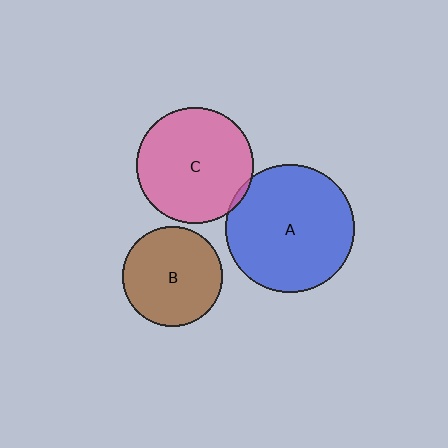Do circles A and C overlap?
Yes.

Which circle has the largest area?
Circle A (blue).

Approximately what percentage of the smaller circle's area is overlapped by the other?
Approximately 5%.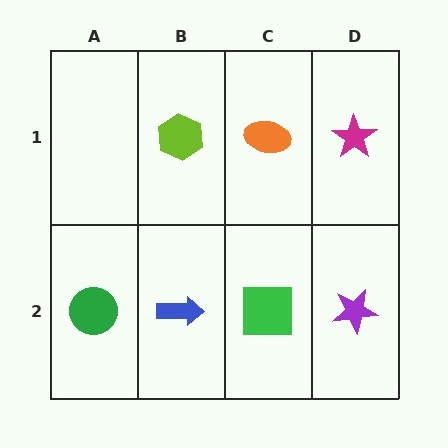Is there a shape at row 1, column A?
No, that cell is empty.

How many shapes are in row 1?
3 shapes.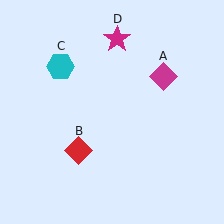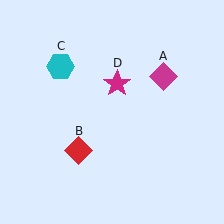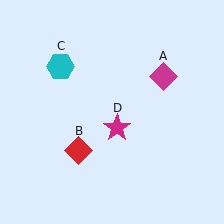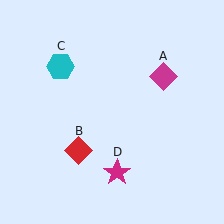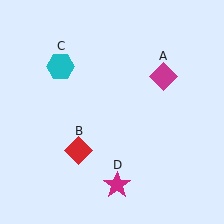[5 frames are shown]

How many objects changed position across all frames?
1 object changed position: magenta star (object D).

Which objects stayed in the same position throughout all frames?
Magenta diamond (object A) and red diamond (object B) and cyan hexagon (object C) remained stationary.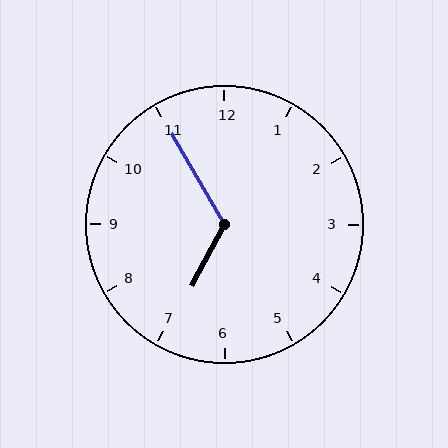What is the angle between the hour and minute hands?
Approximately 122 degrees.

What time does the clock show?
6:55.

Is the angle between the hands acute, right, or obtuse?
It is obtuse.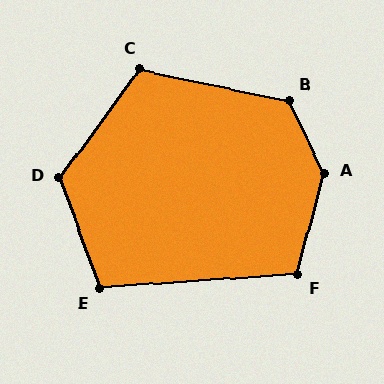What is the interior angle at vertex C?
Approximately 115 degrees (obtuse).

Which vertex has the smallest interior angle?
E, at approximately 106 degrees.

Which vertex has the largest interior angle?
A, at approximately 139 degrees.